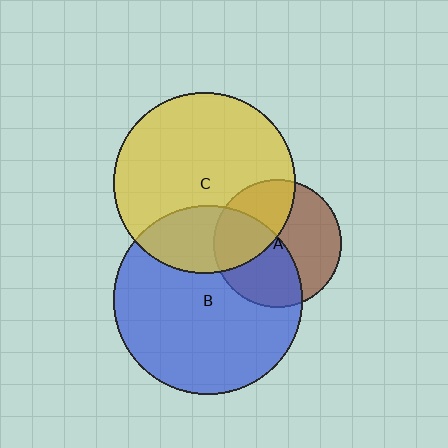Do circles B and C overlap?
Yes.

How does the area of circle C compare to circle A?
Approximately 2.0 times.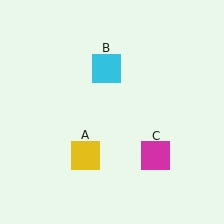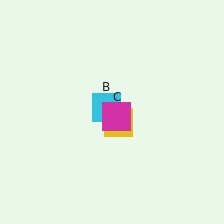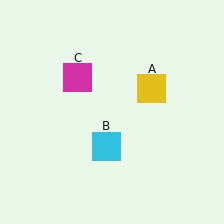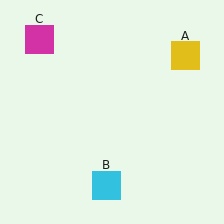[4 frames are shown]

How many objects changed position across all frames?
3 objects changed position: yellow square (object A), cyan square (object B), magenta square (object C).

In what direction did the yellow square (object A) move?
The yellow square (object A) moved up and to the right.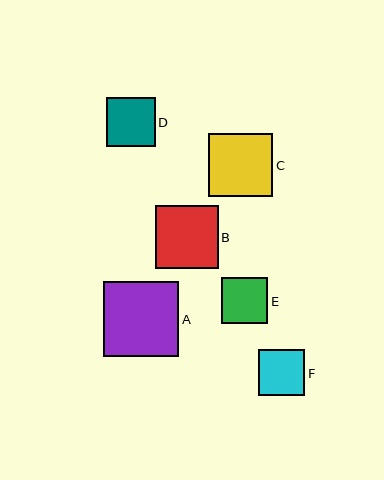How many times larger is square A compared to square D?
Square A is approximately 1.5 times the size of square D.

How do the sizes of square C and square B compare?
Square C and square B are approximately the same size.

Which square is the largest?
Square A is the largest with a size of approximately 75 pixels.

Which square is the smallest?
Square E is the smallest with a size of approximately 46 pixels.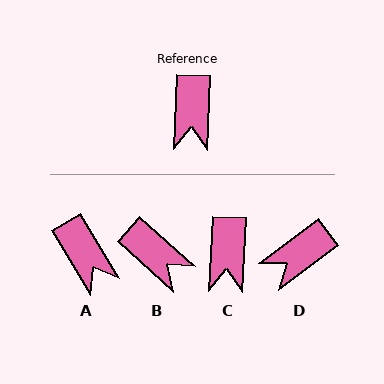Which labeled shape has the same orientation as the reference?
C.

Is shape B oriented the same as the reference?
No, it is off by about 51 degrees.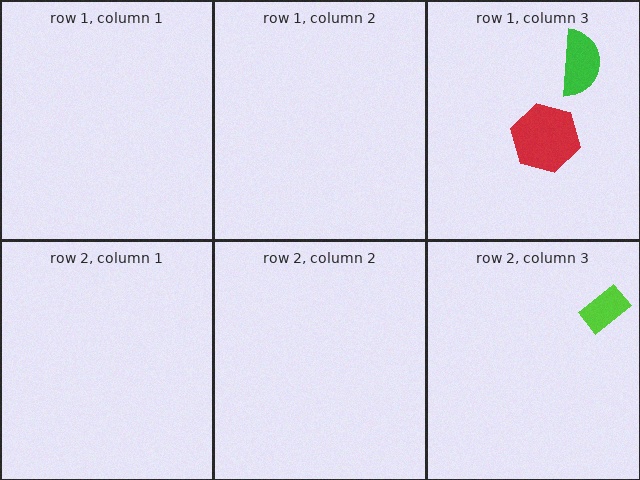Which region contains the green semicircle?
The row 1, column 3 region.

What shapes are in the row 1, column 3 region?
The red hexagon, the green semicircle.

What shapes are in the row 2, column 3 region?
The lime rectangle.